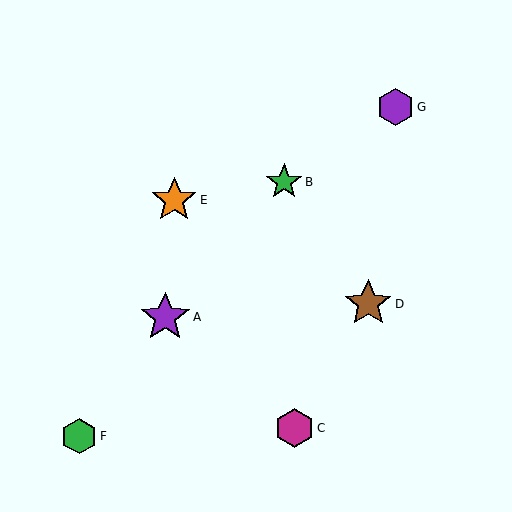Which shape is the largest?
The purple star (labeled A) is the largest.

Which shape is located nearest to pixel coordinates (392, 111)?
The purple hexagon (labeled G) at (396, 107) is nearest to that location.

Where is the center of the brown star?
The center of the brown star is at (368, 304).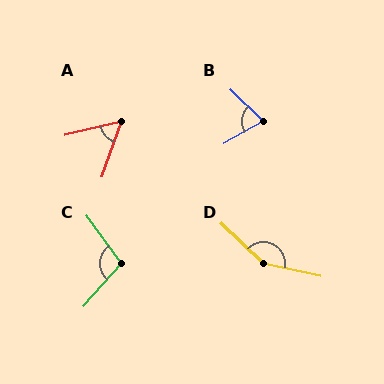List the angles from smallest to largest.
A (57°), B (74°), C (103°), D (148°).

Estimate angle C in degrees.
Approximately 103 degrees.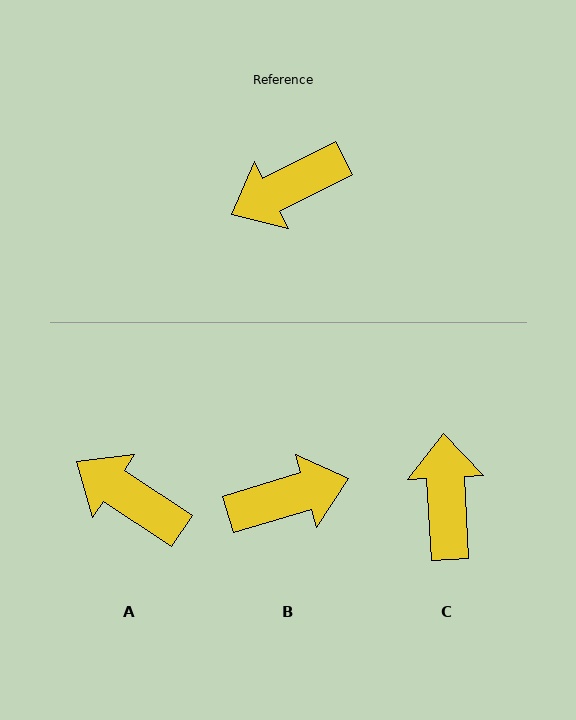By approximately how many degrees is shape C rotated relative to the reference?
Approximately 114 degrees clockwise.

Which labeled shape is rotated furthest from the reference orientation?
B, about 170 degrees away.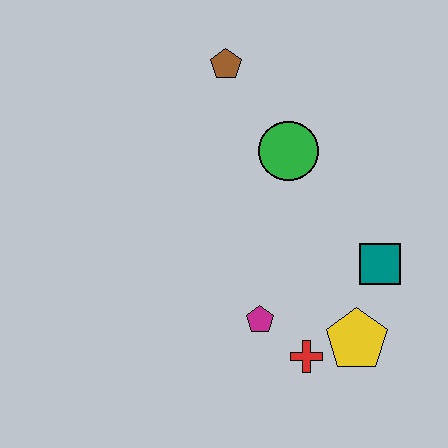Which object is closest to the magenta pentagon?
The red cross is closest to the magenta pentagon.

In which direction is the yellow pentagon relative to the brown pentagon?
The yellow pentagon is below the brown pentagon.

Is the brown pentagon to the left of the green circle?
Yes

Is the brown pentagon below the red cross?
No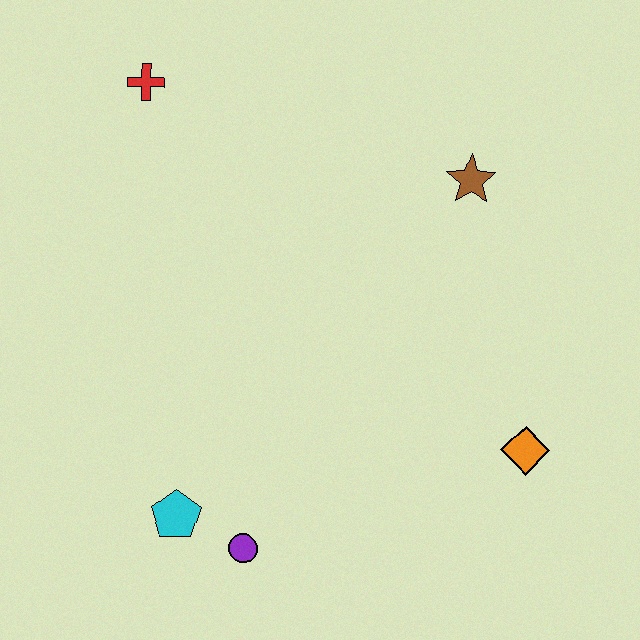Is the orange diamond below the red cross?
Yes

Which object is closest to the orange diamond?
The brown star is closest to the orange diamond.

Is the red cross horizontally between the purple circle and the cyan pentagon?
No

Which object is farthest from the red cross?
The orange diamond is farthest from the red cross.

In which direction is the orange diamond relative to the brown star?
The orange diamond is below the brown star.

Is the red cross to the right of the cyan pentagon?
No